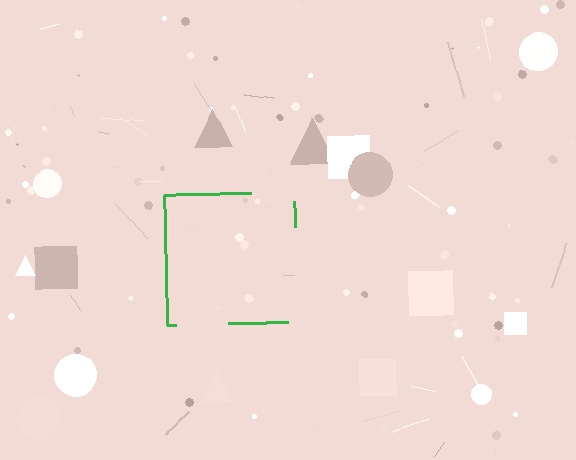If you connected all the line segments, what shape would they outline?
They would outline a square.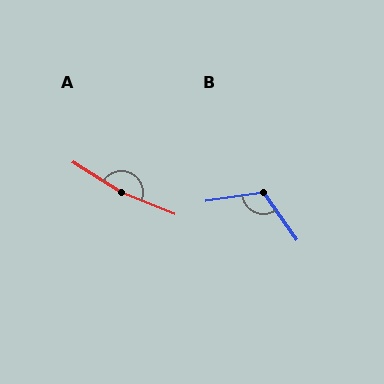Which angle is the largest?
A, at approximately 170 degrees.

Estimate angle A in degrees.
Approximately 170 degrees.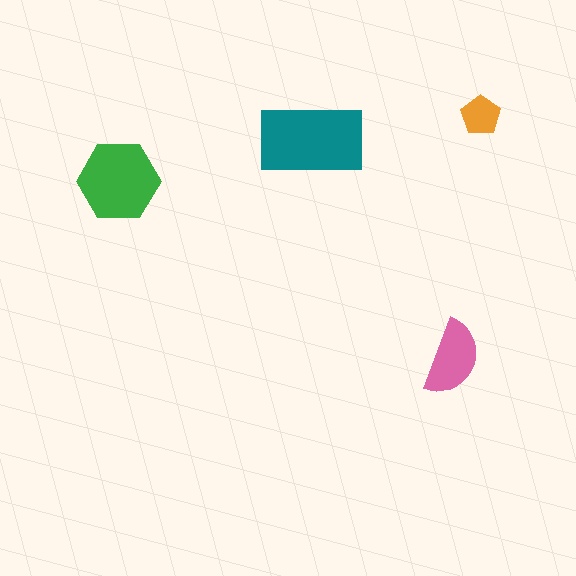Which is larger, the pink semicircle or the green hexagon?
The green hexagon.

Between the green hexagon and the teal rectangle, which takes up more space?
The teal rectangle.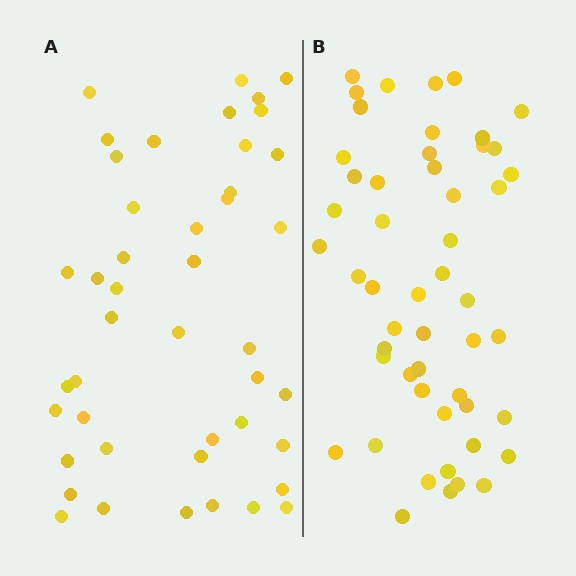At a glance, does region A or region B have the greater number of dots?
Region B (the right region) has more dots.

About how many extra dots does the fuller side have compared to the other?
Region B has roughly 8 or so more dots than region A.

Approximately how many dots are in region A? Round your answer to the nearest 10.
About 40 dots. (The exact count is 44, which rounds to 40.)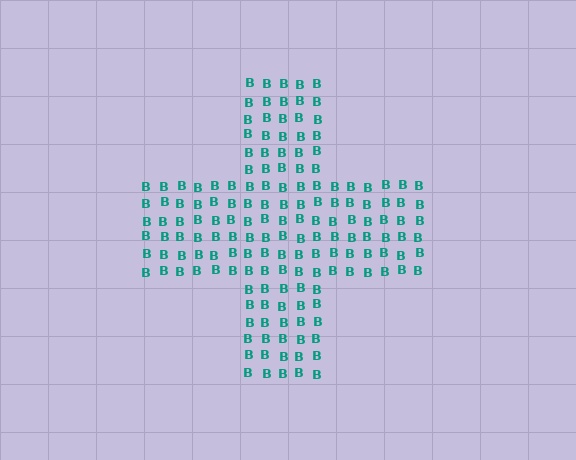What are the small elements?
The small elements are letter B's.